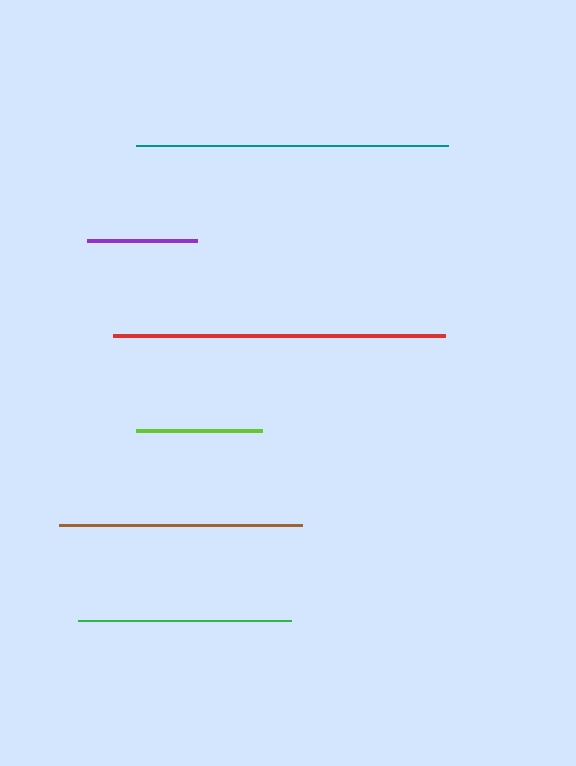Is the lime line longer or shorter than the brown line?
The brown line is longer than the lime line.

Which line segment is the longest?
The red line is the longest at approximately 331 pixels.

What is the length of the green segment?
The green segment is approximately 213 pixels long.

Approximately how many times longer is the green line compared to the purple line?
The green line is approximately 2.0 times the length of the purple line.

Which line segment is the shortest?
The purple line is the shortest at approximately 109 pixels.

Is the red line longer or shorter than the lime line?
The red line is longer than the lime line.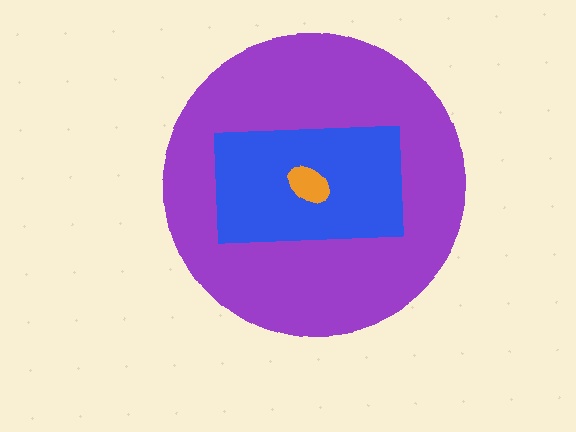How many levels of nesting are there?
3.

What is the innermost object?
The orange ellipse.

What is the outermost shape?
The purple circle.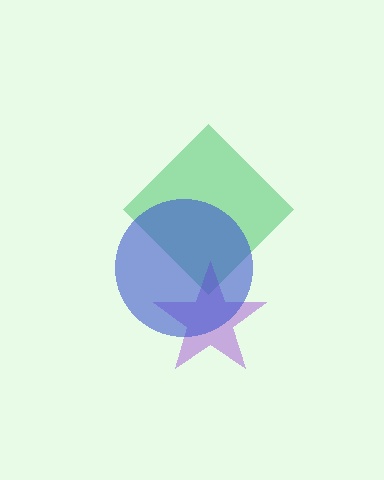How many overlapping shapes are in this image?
There are 3 overlapping shapes in the image.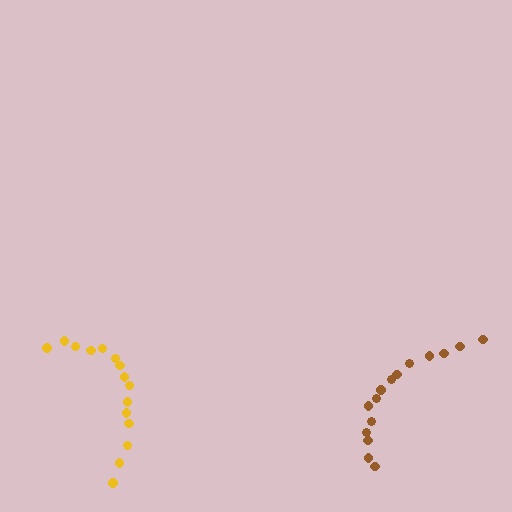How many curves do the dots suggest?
There are 2 distinct paths.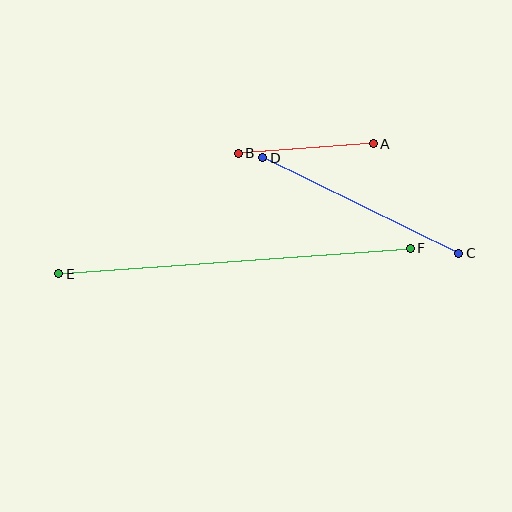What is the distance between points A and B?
The distance is approximately 135 pixels.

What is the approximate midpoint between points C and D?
The midpoint is at approximately (361, 205) pixels.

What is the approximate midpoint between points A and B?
The midpoint is at approximately (306, 148) pixels.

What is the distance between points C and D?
The distance is approximately 218 pixels.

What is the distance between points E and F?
The distance is approximately 352 pixels.